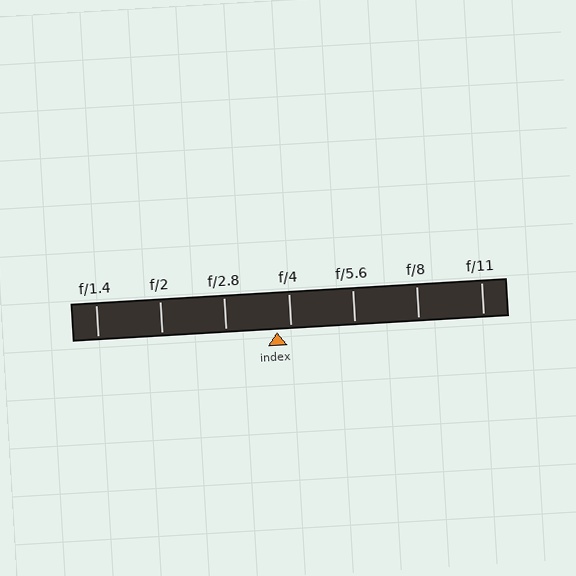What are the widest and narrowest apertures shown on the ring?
The widest aperture shown is f/1.4 and the narrowest is f/11.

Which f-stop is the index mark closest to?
The index mark is closest to f/4.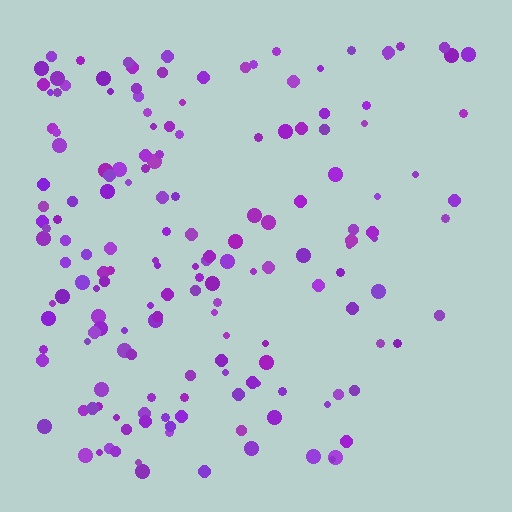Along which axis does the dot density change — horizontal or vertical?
Horizontal.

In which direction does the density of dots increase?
From right to left, with the left side densest.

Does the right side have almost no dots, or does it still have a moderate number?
Still a moderate number, just noticeably fewer than the left.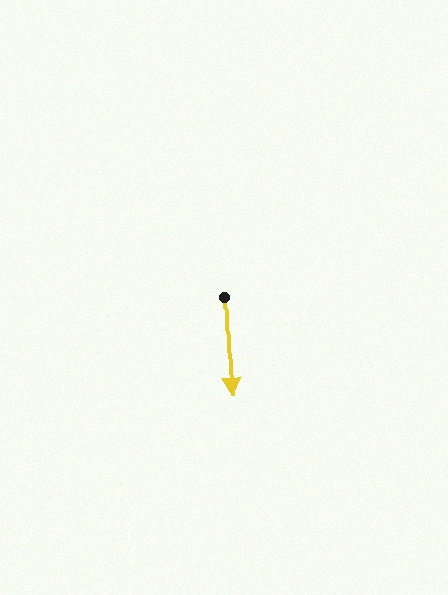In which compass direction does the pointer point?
South.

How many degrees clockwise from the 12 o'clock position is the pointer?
Approximately 178 degrees.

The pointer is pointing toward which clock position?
Roughly 6 o'clock.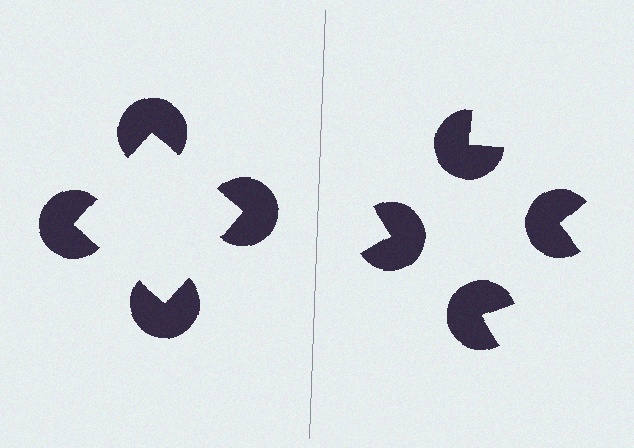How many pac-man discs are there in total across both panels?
8 — 4 on each side.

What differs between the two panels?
The pac-man discs are positioned identically on both sides; only the wedge orientations differ. On the left they align to a square; on the right they are misaligned.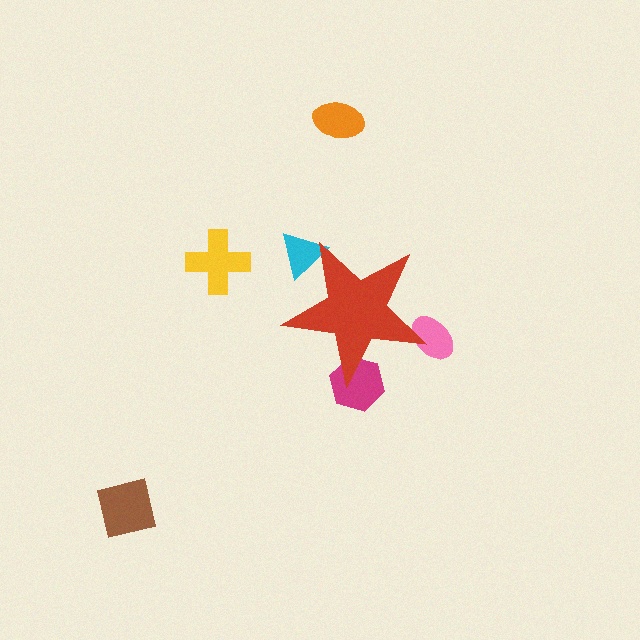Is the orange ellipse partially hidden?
No, the orange ellipse is fully visible.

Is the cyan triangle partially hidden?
Yes, the cyan triangle is partially hidden behind the red star.